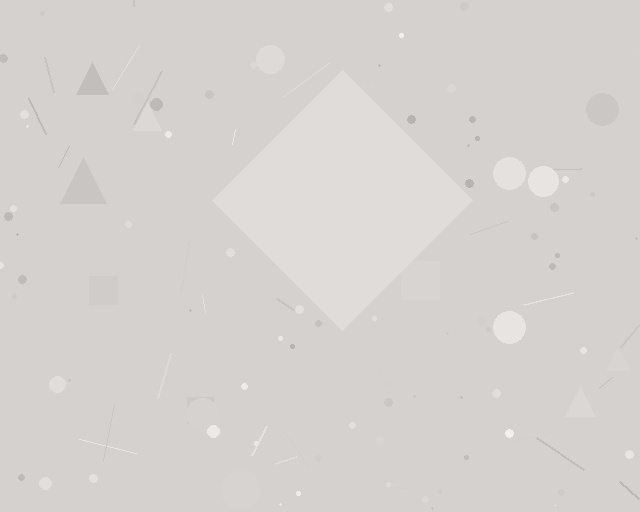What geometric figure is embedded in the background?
A diamond is embedded in the background.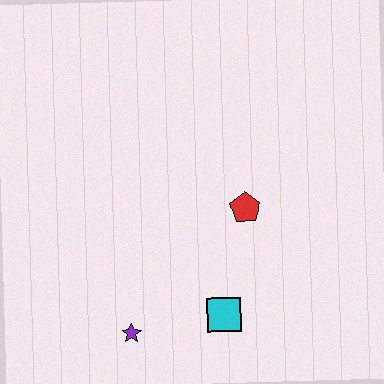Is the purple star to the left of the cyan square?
Yes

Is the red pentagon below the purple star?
No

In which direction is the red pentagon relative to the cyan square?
The red pentagon is above the cyan square.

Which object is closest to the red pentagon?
The cyan square is closest to the red pentagon.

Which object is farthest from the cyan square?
The red pentagon is farthest from the cyan square.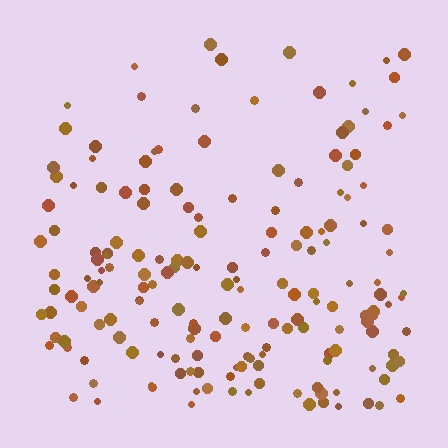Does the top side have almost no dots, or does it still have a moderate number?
Still a moderate number, just noticeably fewer than the bottom.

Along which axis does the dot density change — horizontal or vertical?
Vertical.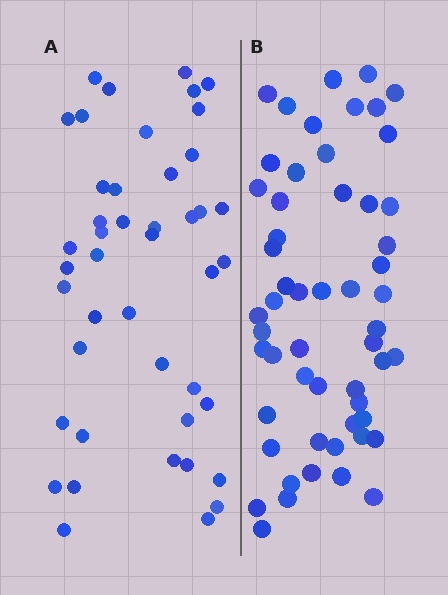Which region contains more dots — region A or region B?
Region B (the right region) has more dots.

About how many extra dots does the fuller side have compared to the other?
Region B has roughly 12 or so more dots than region A.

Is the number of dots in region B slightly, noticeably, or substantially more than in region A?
Region B has noticeably more, but not dramatically so. The ratio is roughly 1.2 to 1.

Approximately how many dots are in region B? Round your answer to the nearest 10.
About 60 dots. (The exact count is 55, which rounds to 60.)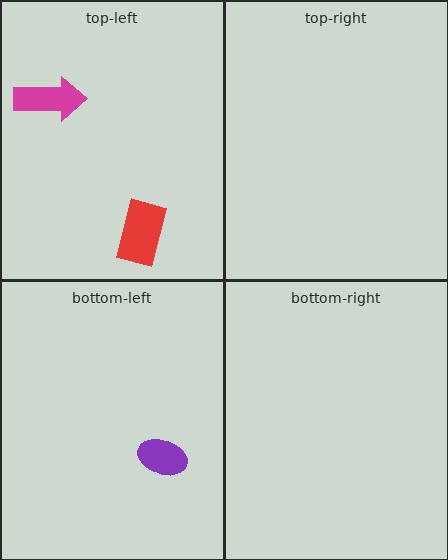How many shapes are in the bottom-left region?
1.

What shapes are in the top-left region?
The magenta arrow, the red rectangle.